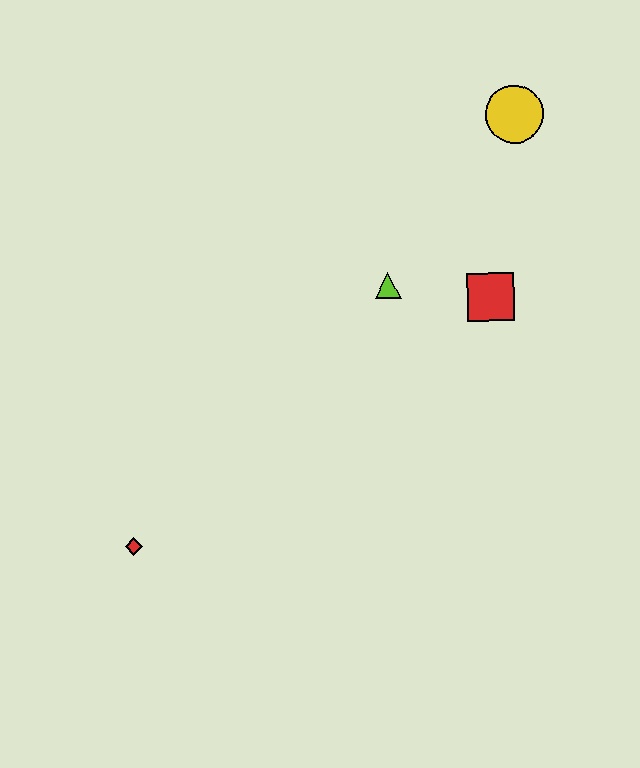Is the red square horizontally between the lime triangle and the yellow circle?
Yes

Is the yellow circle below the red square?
No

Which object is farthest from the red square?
The red diamond is farthest from the red square.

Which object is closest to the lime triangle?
The red square is closest to the lime triangle.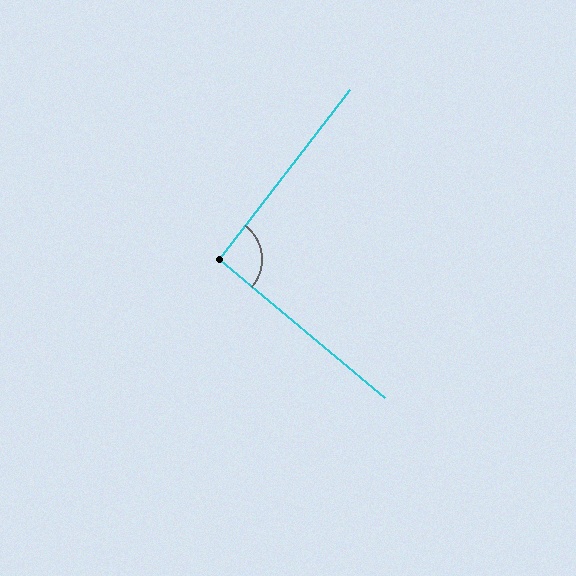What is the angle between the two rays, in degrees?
Approximately 93 degrees.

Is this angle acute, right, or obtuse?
It is approximately a right angle.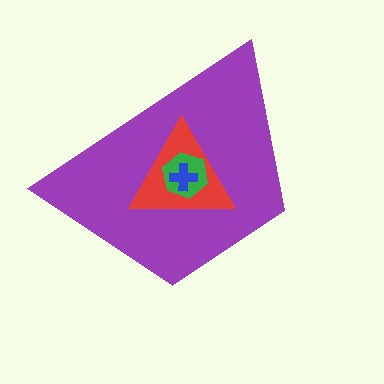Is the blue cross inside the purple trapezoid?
Yes.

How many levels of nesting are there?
4.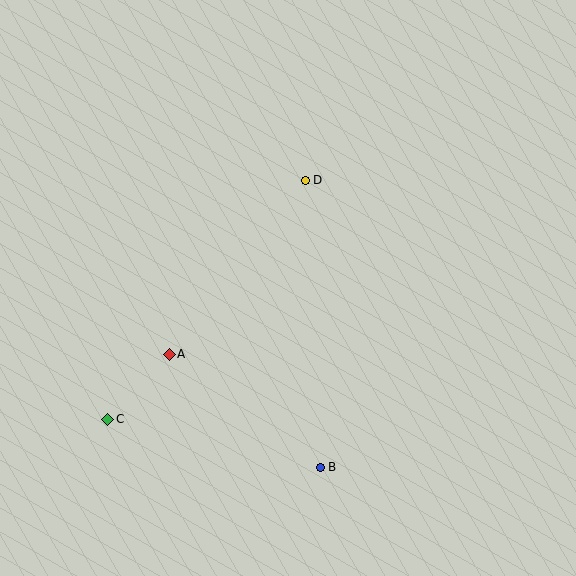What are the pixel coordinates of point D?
Point D is at (305, 180).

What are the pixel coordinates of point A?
Point A is at (169, 354).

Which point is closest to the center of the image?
Point D at (305, 180) is closest to the center.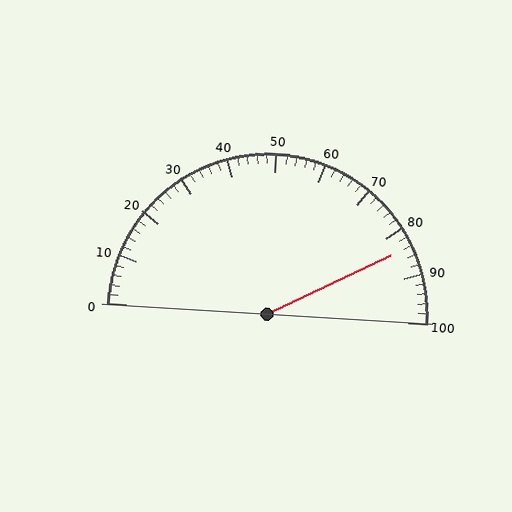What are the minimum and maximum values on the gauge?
The gauge ranges from 0 to 100.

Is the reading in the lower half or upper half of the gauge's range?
The reading is in the upper half of the range (0 to 100).